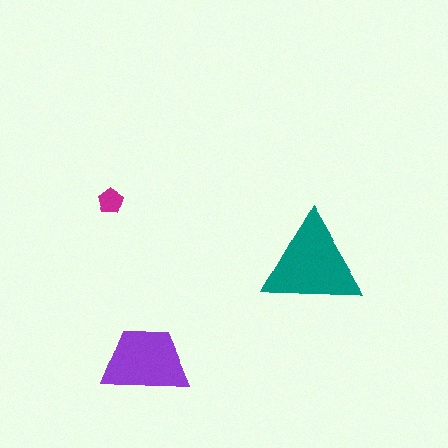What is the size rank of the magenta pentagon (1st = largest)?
3rd.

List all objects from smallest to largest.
The magenta pentagon, the purple trapezoid, the teal triangle.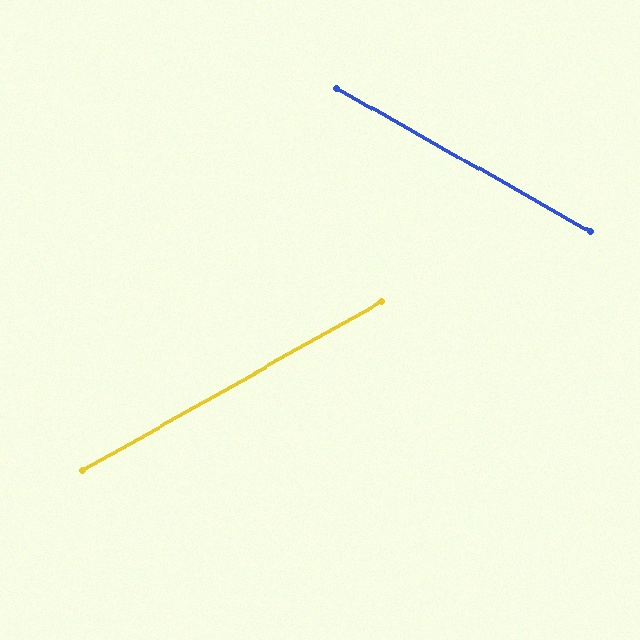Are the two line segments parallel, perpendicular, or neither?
Neither parallel nor perpendicular — they differ by about 59°.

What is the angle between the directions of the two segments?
Approximately 59 degrees.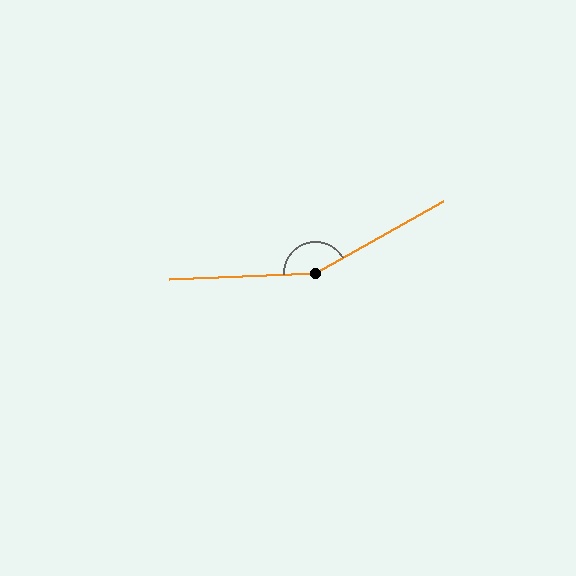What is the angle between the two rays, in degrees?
Approximately 153 degrees.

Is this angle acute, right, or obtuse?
It is obtuse.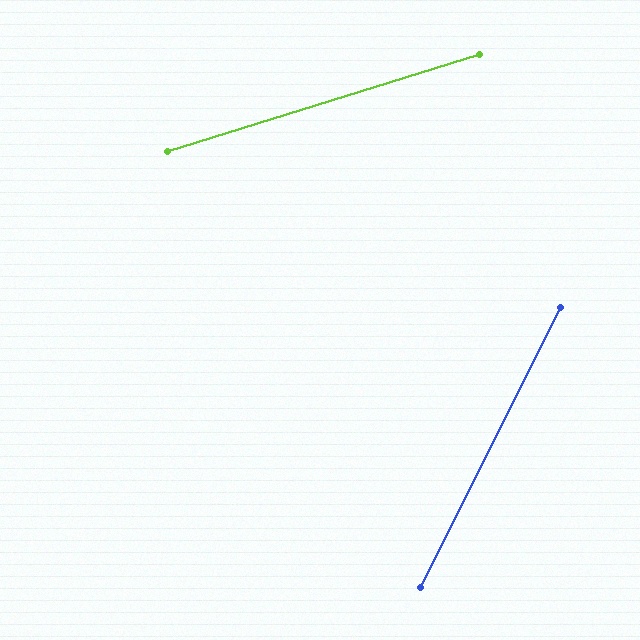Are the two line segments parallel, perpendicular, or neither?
Neither parallel nor perpendicular — they differ by about 46°.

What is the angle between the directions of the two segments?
Approximately 46 degrees.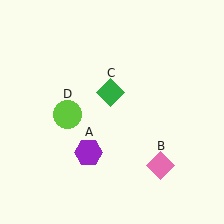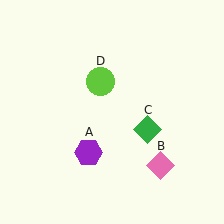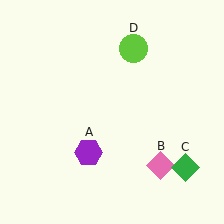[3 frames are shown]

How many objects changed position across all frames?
2 objects changed position: green diamond (object C), lime circle (object D).